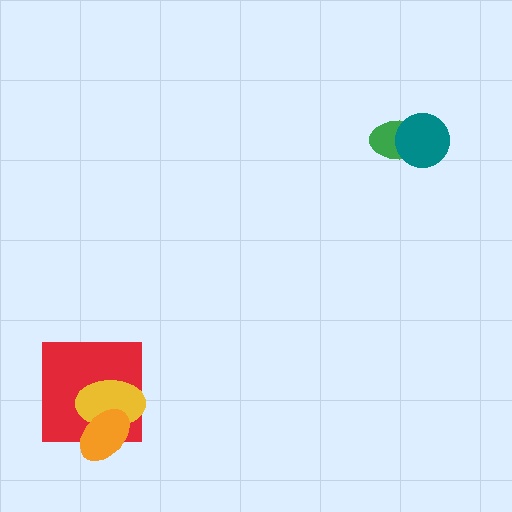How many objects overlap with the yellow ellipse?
2 objects overlap with the yellow ellipse.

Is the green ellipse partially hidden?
Yes, it is partially covered by another shape.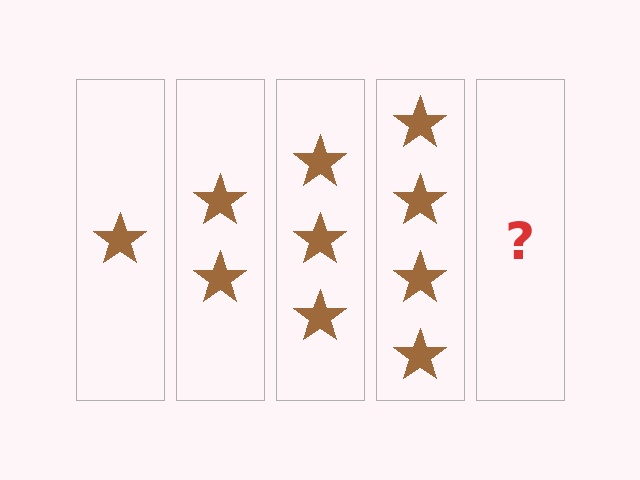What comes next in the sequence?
The next element should be 5 stars.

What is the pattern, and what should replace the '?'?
The pattern is that each step adds one more star. The '?' should be 5 stars.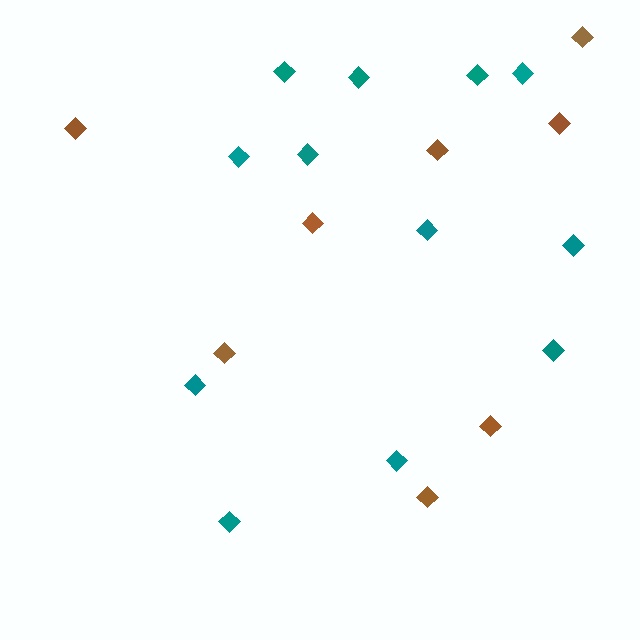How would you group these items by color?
There are 2 groups: one group of teal diamonds (12) and one group of brown diamonds (8).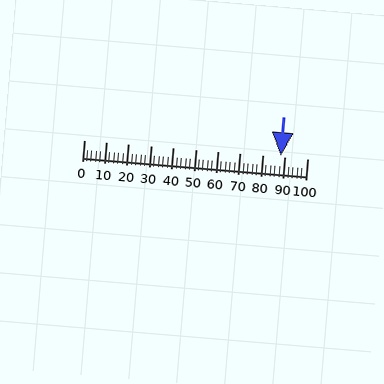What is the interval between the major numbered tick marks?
The major tick marks are spaced 10 units apart.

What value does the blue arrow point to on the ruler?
The blue arrow points to approximately 88.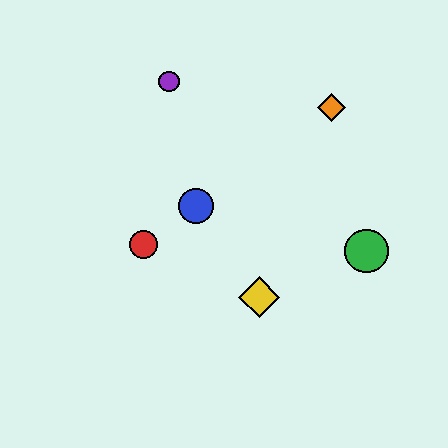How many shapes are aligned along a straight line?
3 shapes (the red circle, the blue circle, the orange diamond) are aligned along a straight line.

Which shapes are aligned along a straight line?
The red circle, the blue circle, the orange diamond are aligned along a straight line.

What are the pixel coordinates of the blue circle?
The blue circle is at (196, 206).